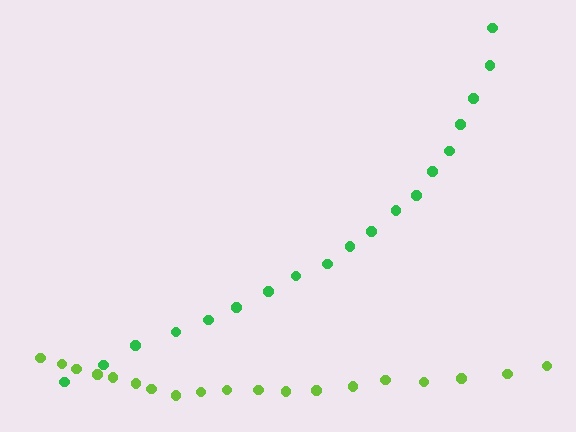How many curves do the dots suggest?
There are 2 distinct paths.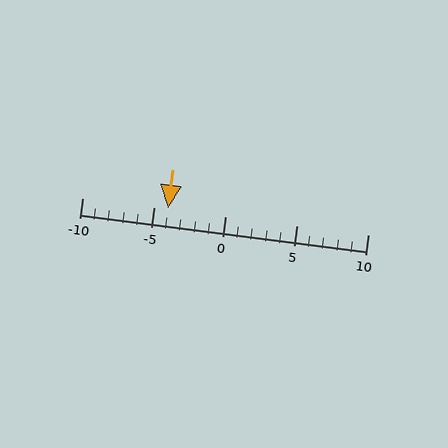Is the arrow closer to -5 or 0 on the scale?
The arrow is closer to -5.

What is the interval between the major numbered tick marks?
The major tick marks are spaced 5 units apart.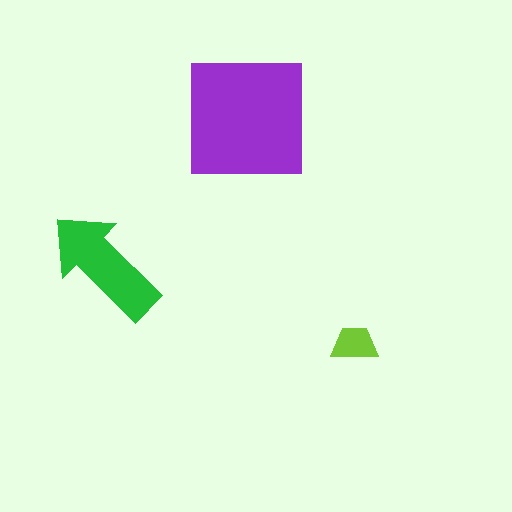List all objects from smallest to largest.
The lime trapezoid, the green arrow, the purple square.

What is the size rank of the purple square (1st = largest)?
1st.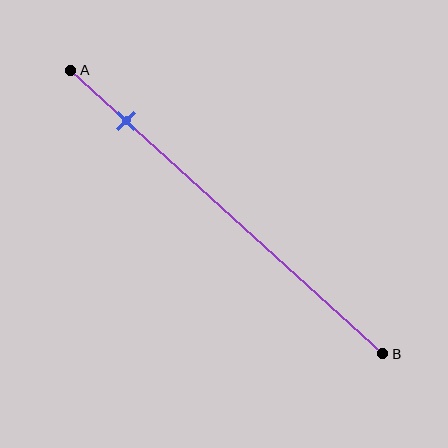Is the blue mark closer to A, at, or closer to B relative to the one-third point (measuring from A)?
The blue mark is closer to point A than the one-third point of segment AB.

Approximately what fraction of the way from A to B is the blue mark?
The blue mark is approximately 20% of the way from A to B.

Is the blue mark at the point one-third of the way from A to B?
No, the mark is at about 20% from A, not at the 33% one-third point.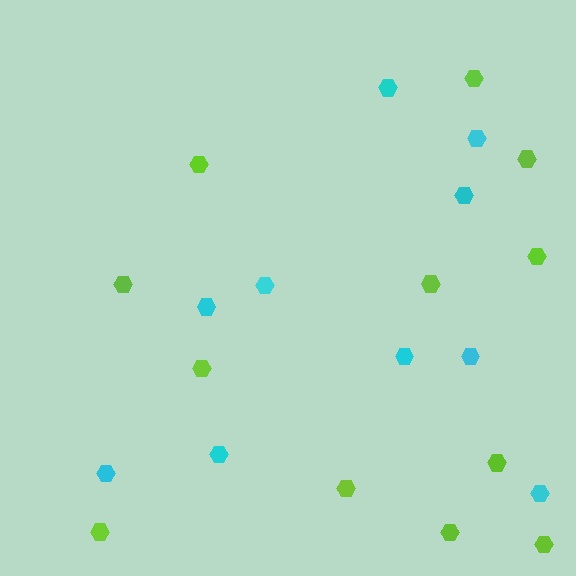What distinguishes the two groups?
There are 2 groups: one group of cyan hexagons (10) and one group of lime hexagons (12).